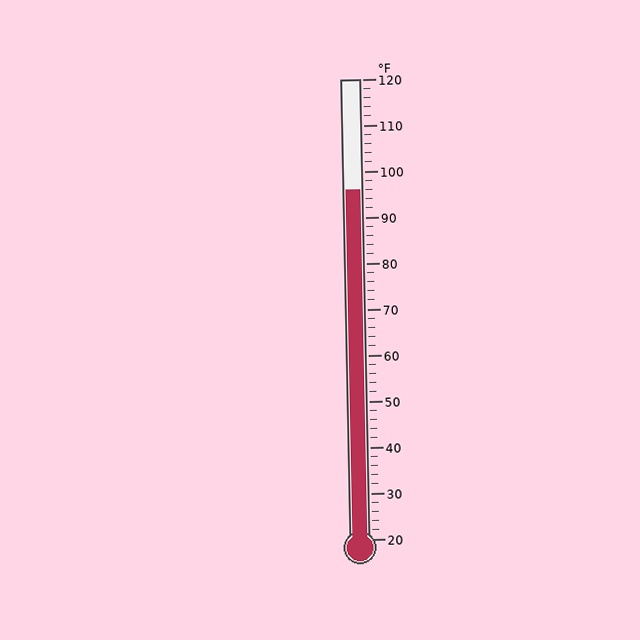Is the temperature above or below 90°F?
The temperature is above 90°F.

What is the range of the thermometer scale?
The thermometer scale ranges from 20°F to 120°F.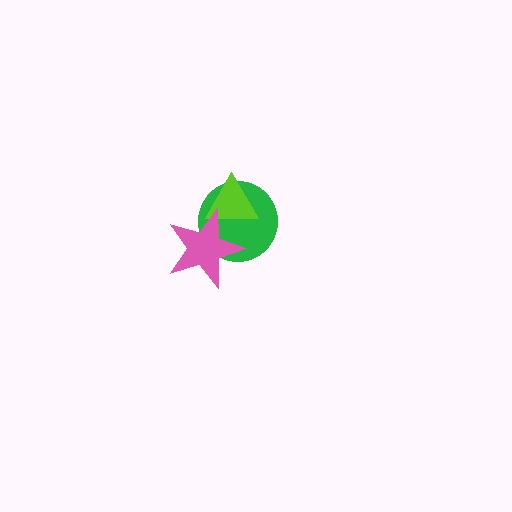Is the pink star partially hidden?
No, no other shape covers it.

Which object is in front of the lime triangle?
The pink star is in front of the lime triangle.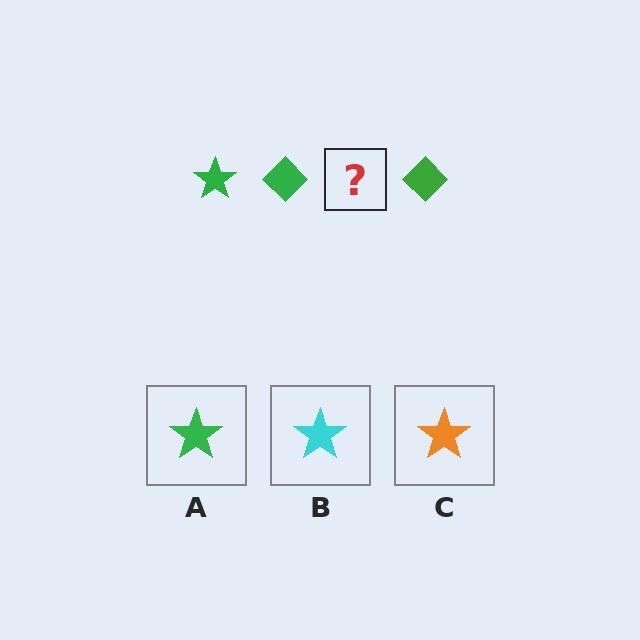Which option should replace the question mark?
Option A.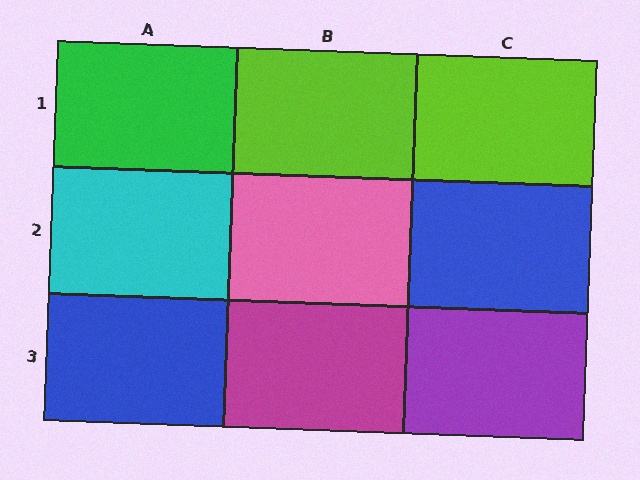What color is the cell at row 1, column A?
Green.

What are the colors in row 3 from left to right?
Blue, magenta, purple.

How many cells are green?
1 cell is green.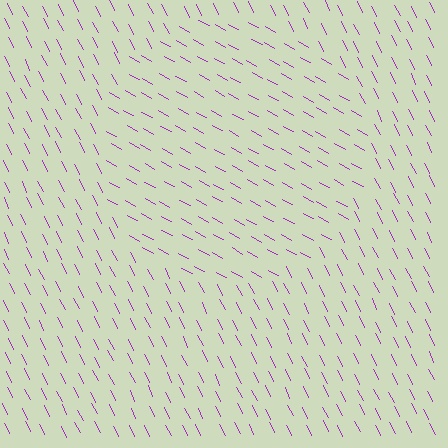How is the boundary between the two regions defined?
The boundary is defined purely by a change in line orientation (approximately 34 degrees difference). All lines are the same color and thickness.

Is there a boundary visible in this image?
Yes, there is a texture boundary formed by a change in line orientation.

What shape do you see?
I see a circle.